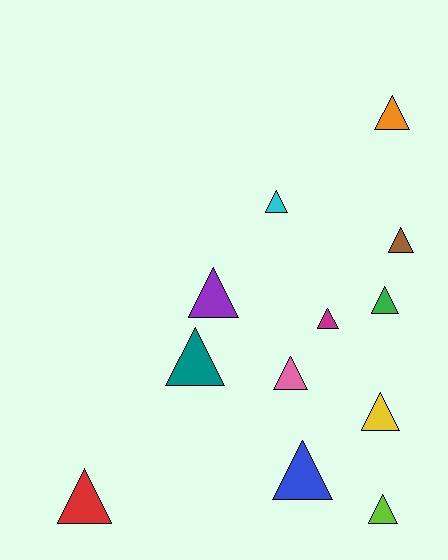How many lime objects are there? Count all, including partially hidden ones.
There is 1 lime object.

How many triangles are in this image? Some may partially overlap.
There are 12 triangles.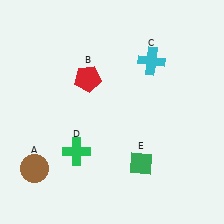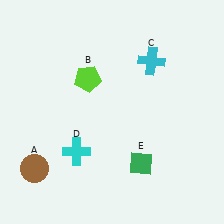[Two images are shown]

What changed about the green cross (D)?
In Image 1, D is green. In Image 2, it changed to cyan.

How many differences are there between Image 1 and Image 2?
There are 2 differences between the two images.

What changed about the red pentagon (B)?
In Image 1, B is red. In Image 2, it changed to lime.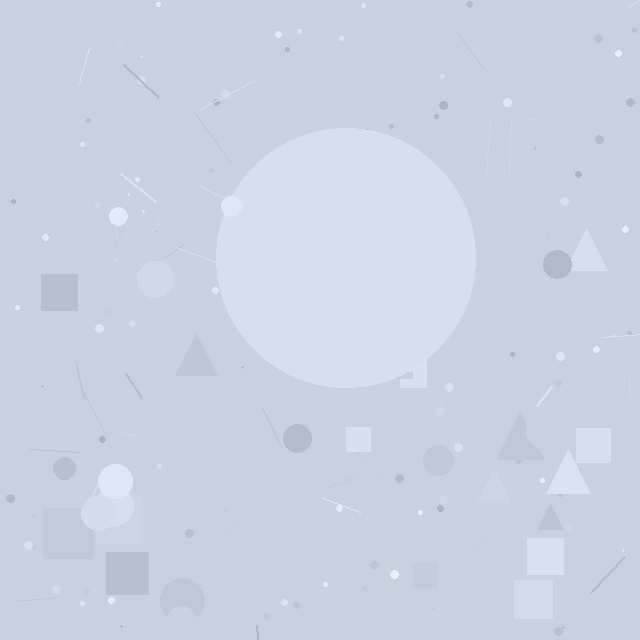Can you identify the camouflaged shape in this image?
The camouflaged shape is a circle.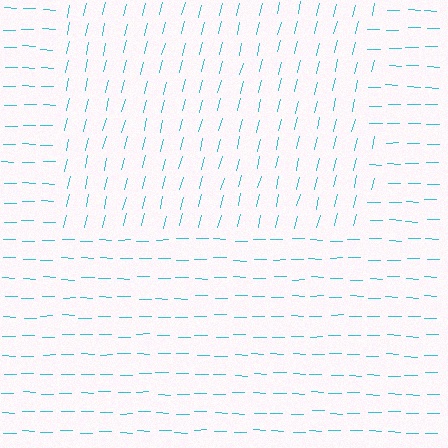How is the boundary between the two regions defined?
The boundary is defined purely by a change in line orientation (approximately 77 degrees difference). All lines are the same color and thickness.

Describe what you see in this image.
The image is filled with small cyan line segments. A rectangle region in the image has lines oriented differently from the surrounding lines, creating a visible texture boundary.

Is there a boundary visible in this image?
Yes, there is a texture boundary formed by a change in line orientation.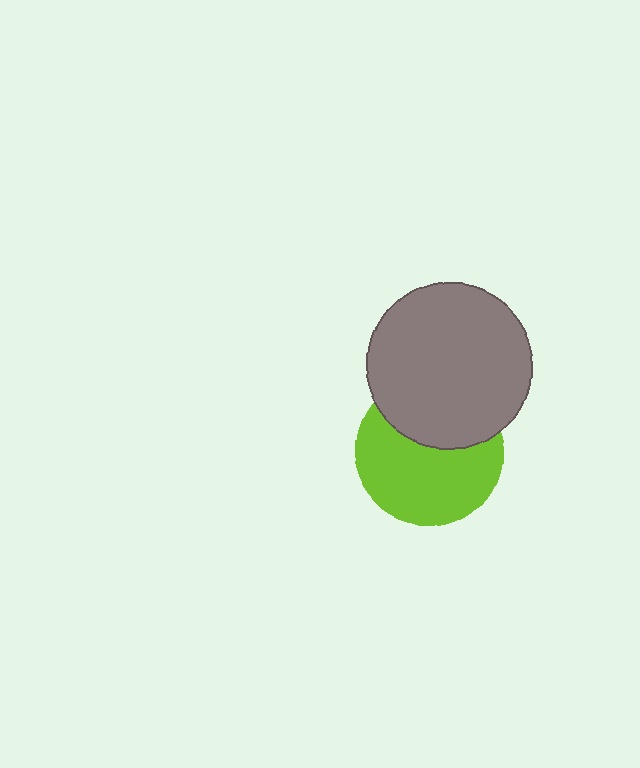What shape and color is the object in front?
The object in front is a gray circle.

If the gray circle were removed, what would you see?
You would see the complete lime circle.